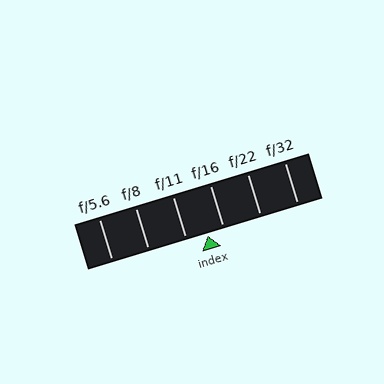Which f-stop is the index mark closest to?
The index mark is closest to f/16.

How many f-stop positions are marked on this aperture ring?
There are 6 f-stop positions marked.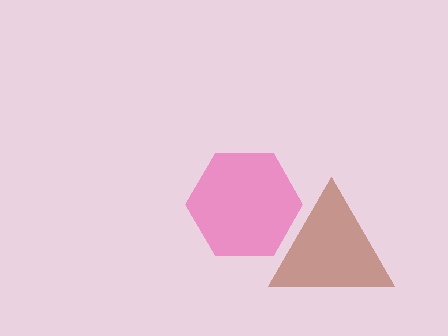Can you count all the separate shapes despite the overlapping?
Yes, there are 2 separate shapes.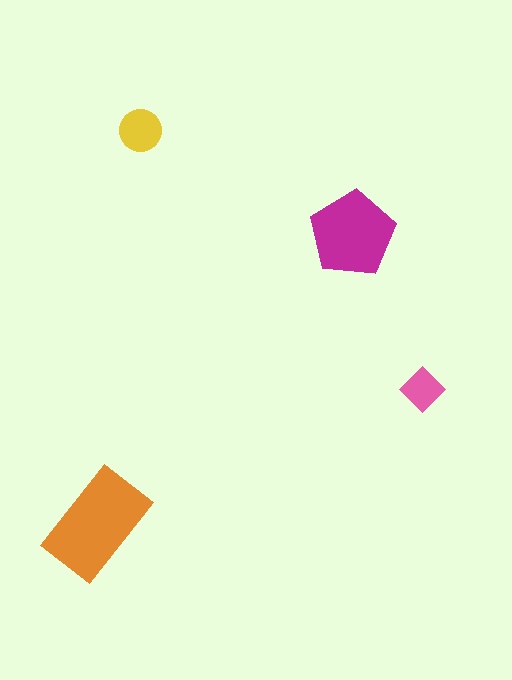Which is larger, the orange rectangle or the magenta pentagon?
The orange rectangle.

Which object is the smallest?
The pink diamond.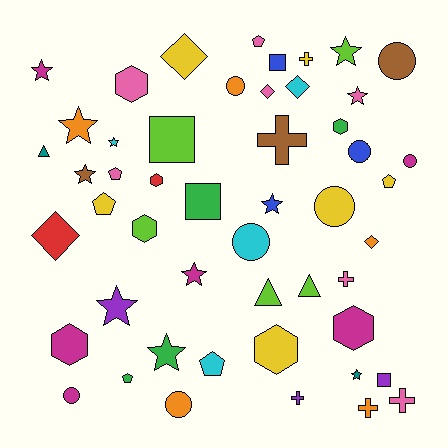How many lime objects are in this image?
There are 5 lime objects.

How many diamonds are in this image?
There are 5 diamonds.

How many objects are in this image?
There are 50 objects.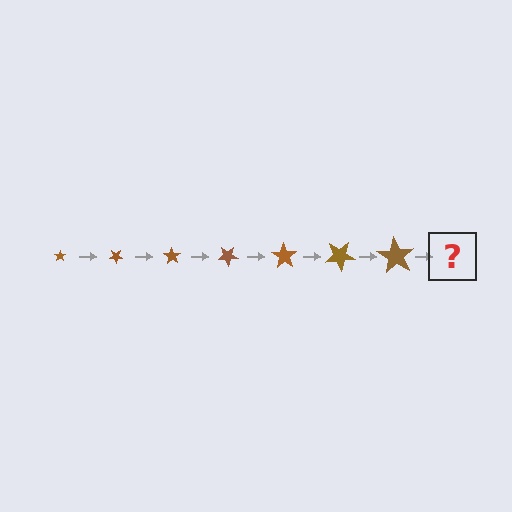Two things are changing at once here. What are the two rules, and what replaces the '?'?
The two rules are that the star grows larger each step and it rotates 35 degrees each step. The '?' should be a star, larger than the previous one and rotated 245 degrees from the start.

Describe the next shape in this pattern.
It should be a star, larger than the previous one and rotated 245 degrees from the start.